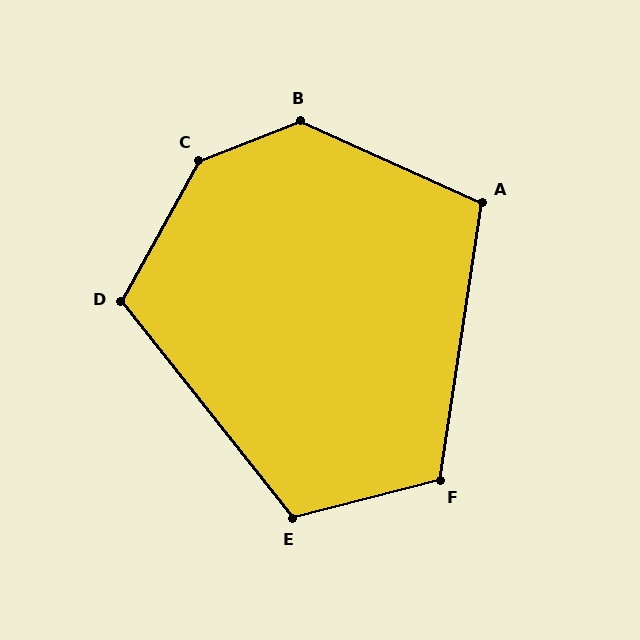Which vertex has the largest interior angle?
C, at approximately 140 degrees.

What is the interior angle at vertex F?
Approximately 113 degrees (obtuse).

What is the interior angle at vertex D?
Approximately 113 degrees (obtuse).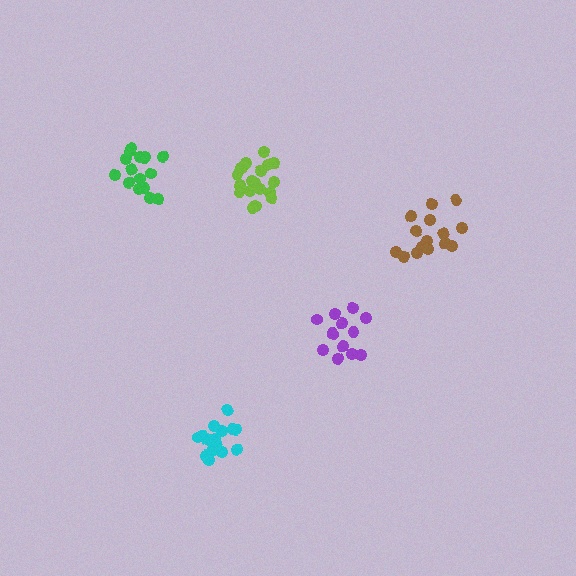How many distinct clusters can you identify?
There are 5 distinct clusters.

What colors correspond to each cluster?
The clusters are colored: cyan, green, lime, brown, purple.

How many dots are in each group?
Group 1: 16 dots, Group 2: 17 dots, Group 3: 18 dots, Group 4: 16 dots, Group 5: 13 dots (80 total).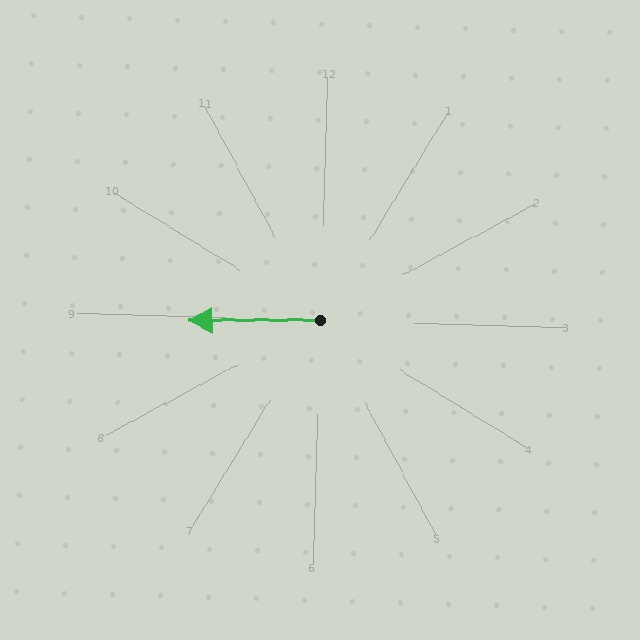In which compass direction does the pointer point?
West.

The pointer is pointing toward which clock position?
Roughly 9 o'clock.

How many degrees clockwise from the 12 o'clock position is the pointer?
Approximately 268 degrees.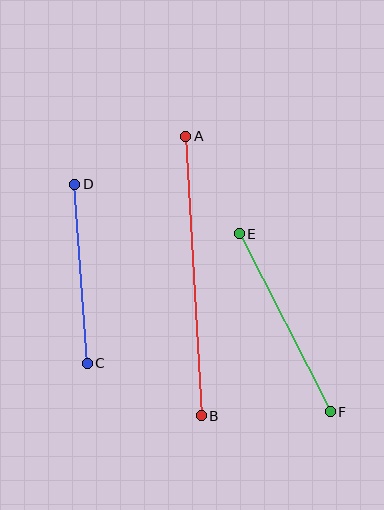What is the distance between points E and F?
The distance is approximately 200 pixels.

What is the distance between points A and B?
The distance is approximately 280 pixels.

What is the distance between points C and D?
The distance is approximately 179 pixels.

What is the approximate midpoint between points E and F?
The midpoint is at approximately (285, 323) pixels.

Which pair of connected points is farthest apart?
Points A and B are farthest apart.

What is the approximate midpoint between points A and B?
The midpoint is at approximately (194, 276) pixels.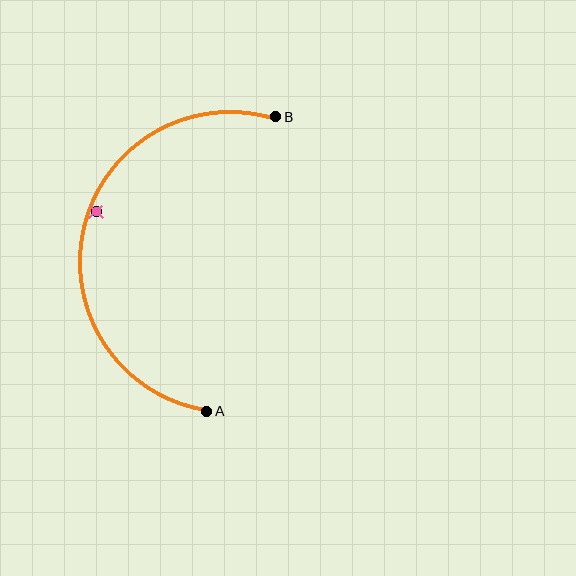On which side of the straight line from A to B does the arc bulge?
The arc bulges to the left of the straight line connecting A and B.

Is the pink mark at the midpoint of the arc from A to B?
No — the pink mark does not lie on the arc at all. It sits slightly inside the curve.